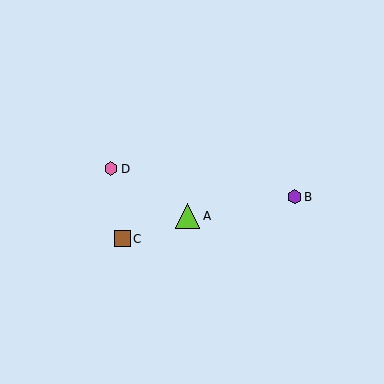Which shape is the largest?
The lime triangle (labeled A) is the largest.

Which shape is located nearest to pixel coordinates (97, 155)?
The pink hexagon (labeled D) at (111, 169) is nearest to that location.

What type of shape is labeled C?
Shape C is a brown square.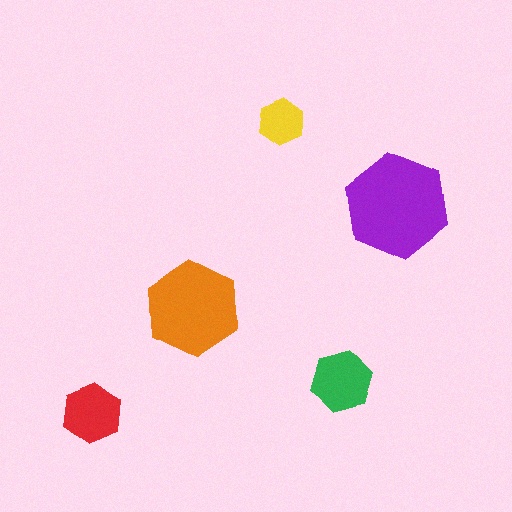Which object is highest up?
The yellow hexagon is topmost.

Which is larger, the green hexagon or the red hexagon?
The green one.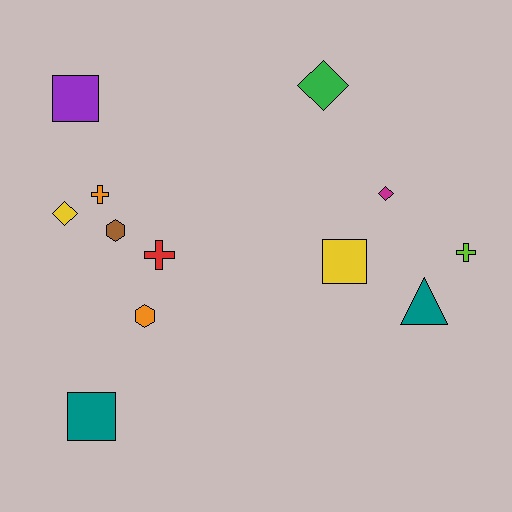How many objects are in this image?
There are 12 objects.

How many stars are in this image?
There are no stars.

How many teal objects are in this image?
There are 2 teal objects.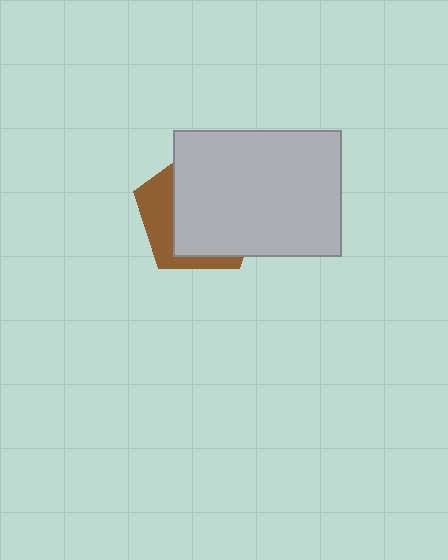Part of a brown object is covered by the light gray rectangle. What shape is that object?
It is a pentagon.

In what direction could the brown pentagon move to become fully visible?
The brown pentagon could move left. That would shift it out from behind the light gray rectangle entirely.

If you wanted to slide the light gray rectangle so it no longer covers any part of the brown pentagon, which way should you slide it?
Slide it right — that is the most direct way to separate the two shapes.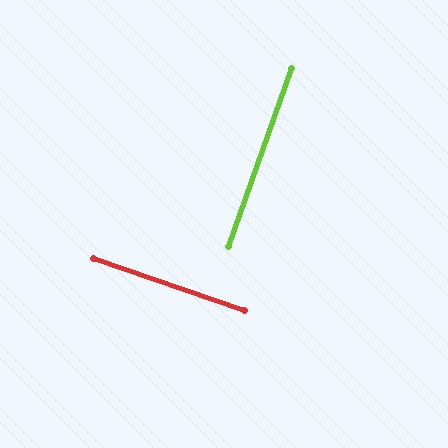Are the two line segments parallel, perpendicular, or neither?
Perpendicular — they meet at approximately 90°.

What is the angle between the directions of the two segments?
Approximately 90 degrees.